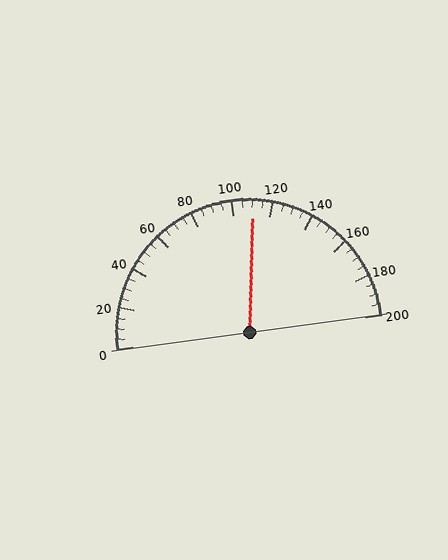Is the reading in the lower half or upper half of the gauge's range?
The reading is in the upper half of the range (0 to 200).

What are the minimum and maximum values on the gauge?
The gauge ranges from 0 to 200.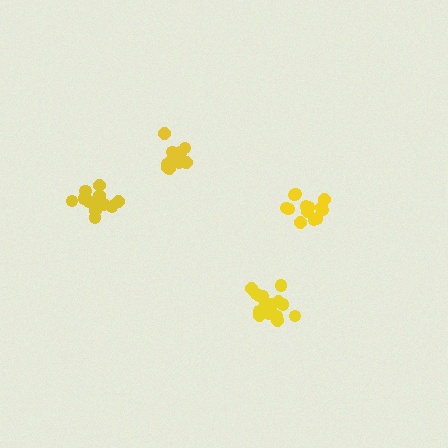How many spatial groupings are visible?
There are 4 spatial groupings.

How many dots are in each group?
Group 1: 14 dots, Group 2: 13 dots, Group 3: 17 dots, Group 4: 13 dots (57 total).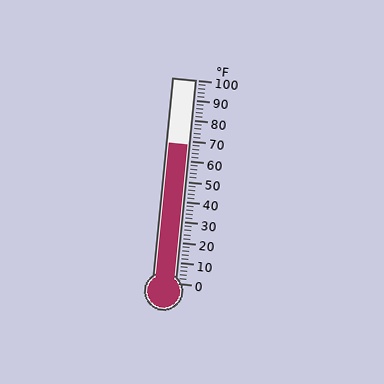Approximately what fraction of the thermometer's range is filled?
The thermometer is filled to approximately 70% of its range.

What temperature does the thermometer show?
The thermometer shows approximately 68°F.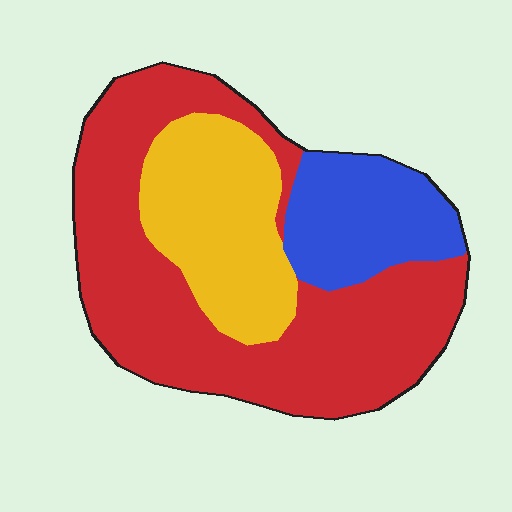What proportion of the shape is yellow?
Yellow takes up about one quarter (1/4) of the shape.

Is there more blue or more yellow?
Yellow.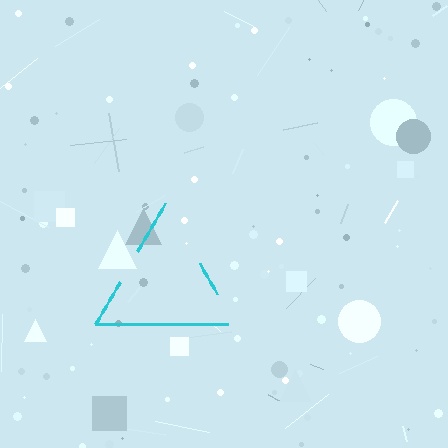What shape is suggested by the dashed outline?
The dashed outline suggests a triangle.